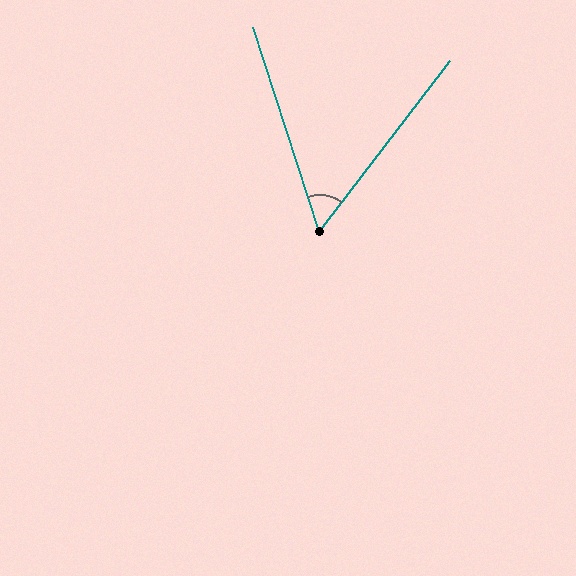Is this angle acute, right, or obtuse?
It is acute.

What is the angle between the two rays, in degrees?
Approximately 55 degrees.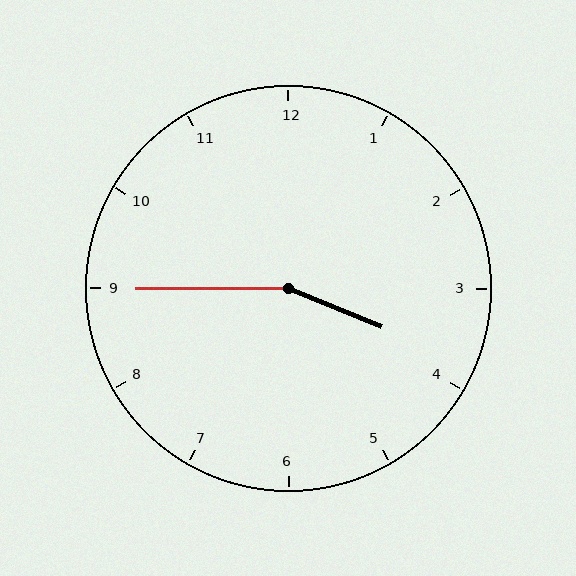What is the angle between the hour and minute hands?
Approximately 158 degrees.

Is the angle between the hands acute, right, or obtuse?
It is obtuse.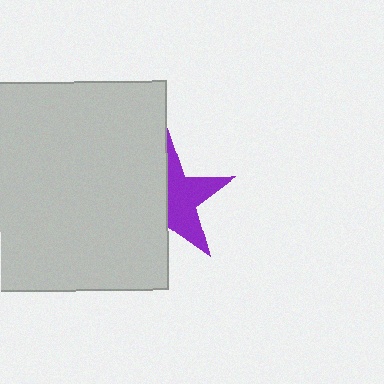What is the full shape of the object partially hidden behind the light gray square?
The partially hidden object is a purple star.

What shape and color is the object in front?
The object in front is a light gray square.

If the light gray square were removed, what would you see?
You would see the complete purple star.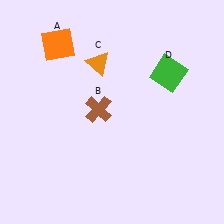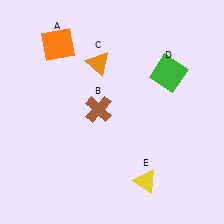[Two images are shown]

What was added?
A yellow triangle (E) was added in Image 2.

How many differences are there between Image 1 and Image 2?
There is 1 difference between the two images.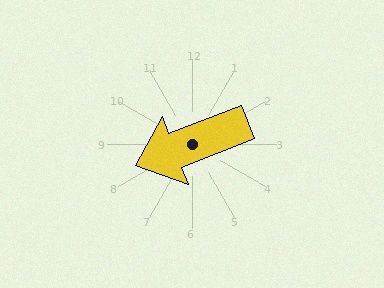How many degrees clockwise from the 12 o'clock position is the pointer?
Approximately 249 degrees.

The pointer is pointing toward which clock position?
Roughly 8 o'clock.